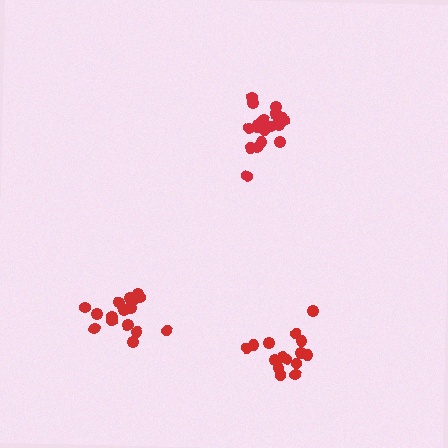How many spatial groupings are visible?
There are 3 spatial groupings.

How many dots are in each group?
Group 1: 15 dots, Group 2: 21 dots, Group 3: 17 dots (53 total).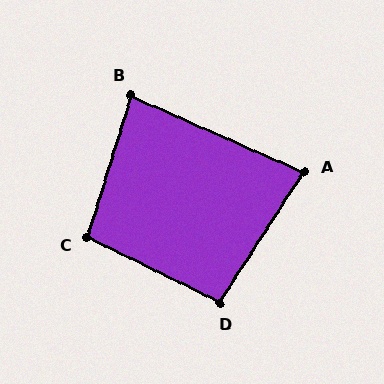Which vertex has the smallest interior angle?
A, at approximately 81 degrees.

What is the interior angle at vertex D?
Approximately 96 degrees (obtuse).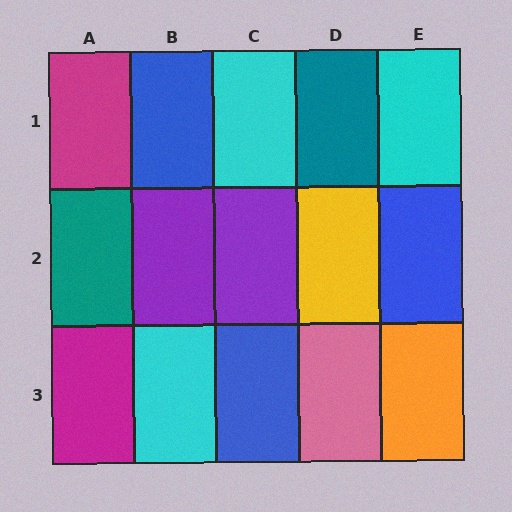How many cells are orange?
1 cell is orange.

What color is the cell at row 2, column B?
Purple.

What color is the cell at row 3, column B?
Cyan.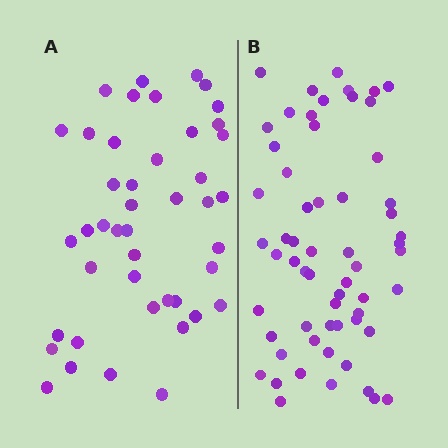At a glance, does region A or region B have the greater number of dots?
Region B (the right region) has more dots.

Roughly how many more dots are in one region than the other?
Region B has approximately 15 more dots than region A.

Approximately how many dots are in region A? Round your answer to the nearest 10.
About 40 dots. (The exact count is 44, which rounds to 40.)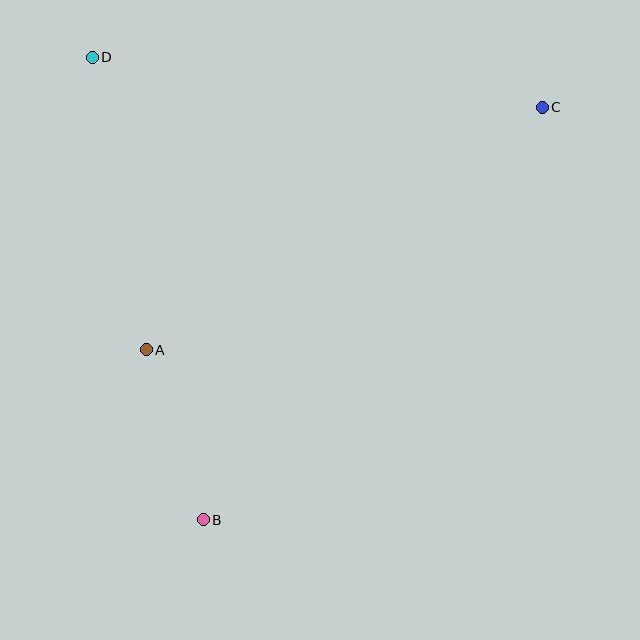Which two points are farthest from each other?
Points B and C are farthest from each other.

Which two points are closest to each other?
Points A and B are closest to each other.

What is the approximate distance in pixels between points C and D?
The distance between C and D is approximately 453 pixels.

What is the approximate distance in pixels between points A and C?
The distance between A and C is approximately 464 pixels.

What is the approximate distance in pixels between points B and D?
The distance between B and D is approximately 476 pixels.